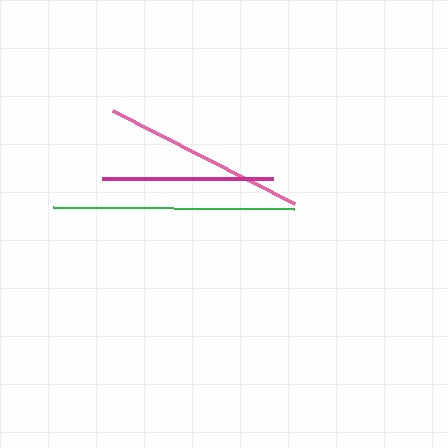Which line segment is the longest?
The green line is the longest at approximately 241 pixels.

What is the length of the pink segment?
The pink segment is approximately 204 pixels long.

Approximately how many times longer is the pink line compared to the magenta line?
The pink line is approximately 1.2 times the length of the magenta line.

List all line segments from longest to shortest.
From longest to shortest: green, pink, magenta.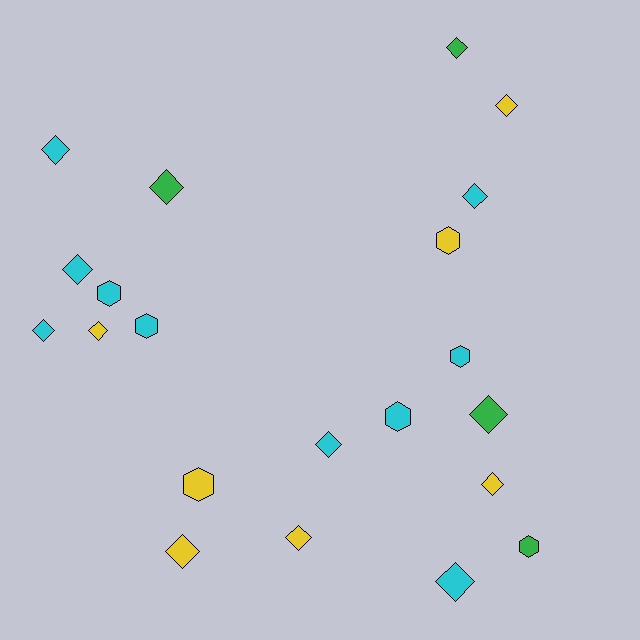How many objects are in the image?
There are 21 objects.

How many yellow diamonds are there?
There are 5 yellow diamonds.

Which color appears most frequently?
Cyan, with 10 objects.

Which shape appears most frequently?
Diamond, with 14 objects.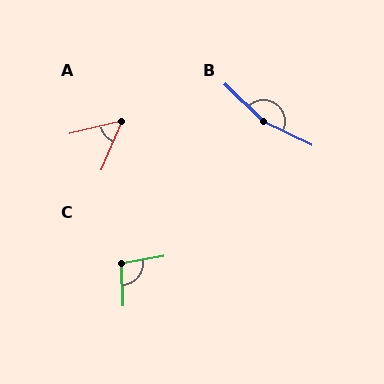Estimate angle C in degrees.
Approximately 97 degrees.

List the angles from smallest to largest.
A (53°), C (97°), B (162°).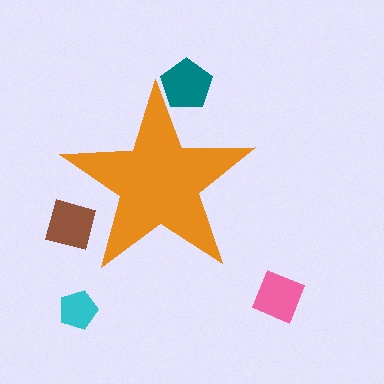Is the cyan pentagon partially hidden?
No, the cyan pentagon is fully visible.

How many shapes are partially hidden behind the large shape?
2 shapes are partially hidden.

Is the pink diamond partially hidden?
No, the pink diamond is fully visible.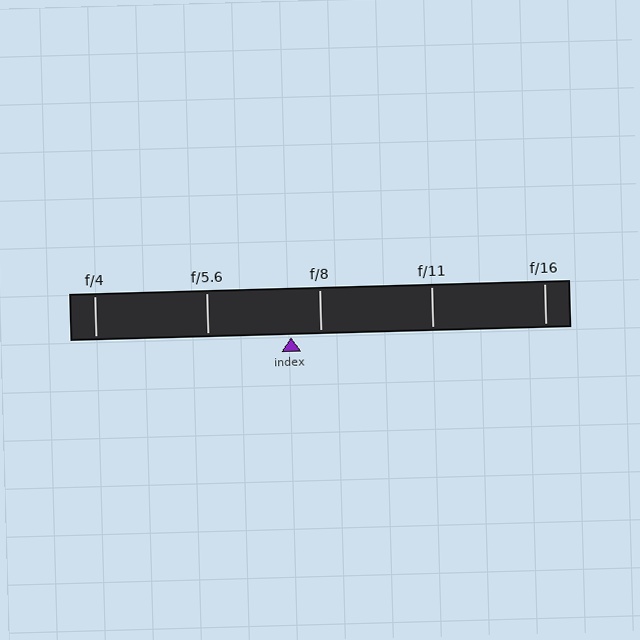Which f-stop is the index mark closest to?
The index mark is closest to f/8.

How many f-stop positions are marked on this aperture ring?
There are 5 f-stop positions marked.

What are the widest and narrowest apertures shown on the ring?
The widest aperture shown is f/4 and the narrowest is f/16.